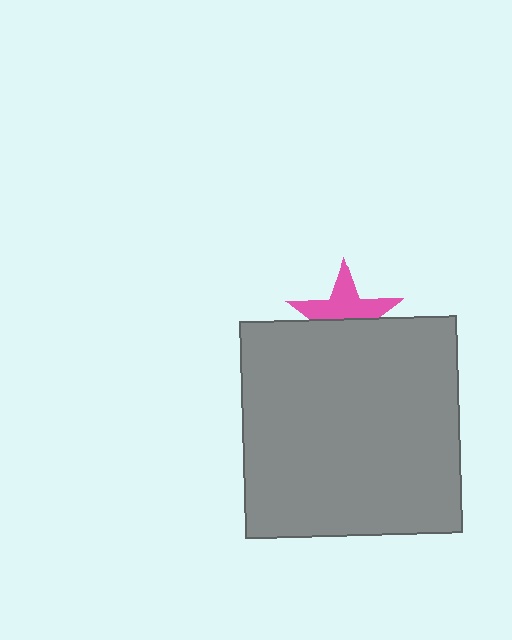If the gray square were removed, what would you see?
You would see the complete pink star.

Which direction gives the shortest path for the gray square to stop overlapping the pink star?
Moving down gives the shortest separation.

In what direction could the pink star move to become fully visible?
The pink star could move up. That would shift it out from behind the gray square entirely.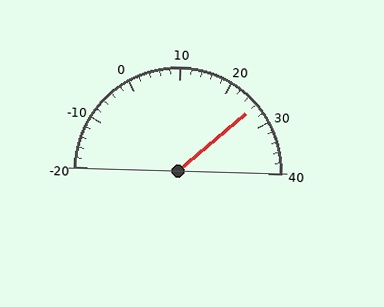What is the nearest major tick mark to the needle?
The nearest major tick mark is 30.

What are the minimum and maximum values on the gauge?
The gauge ranges from -20 to 40.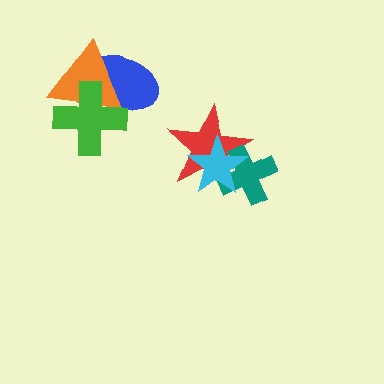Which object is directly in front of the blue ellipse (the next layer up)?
The orange triangle is directly in front of the blue ellipse.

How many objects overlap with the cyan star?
2 objects overlap with the cyan star.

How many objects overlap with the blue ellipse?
2 objects overlap with the blue ellipse.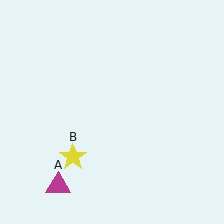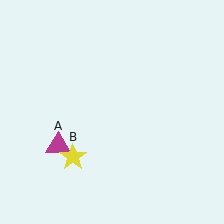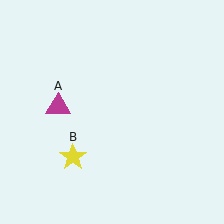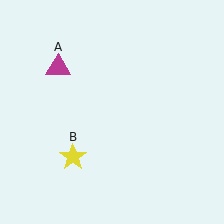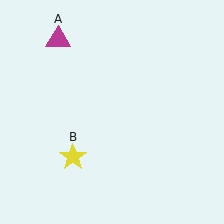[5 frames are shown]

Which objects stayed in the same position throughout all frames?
Yellow star (object B) remained stationary.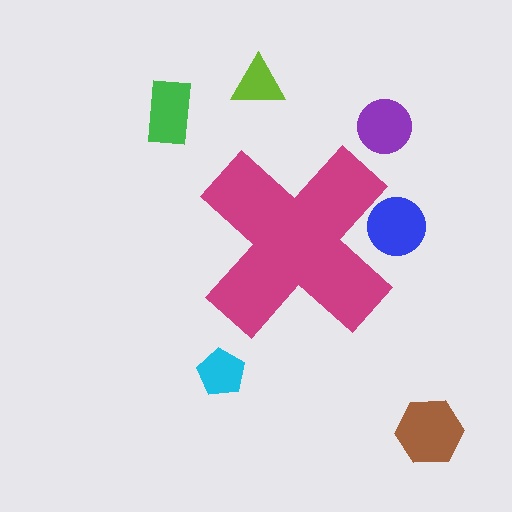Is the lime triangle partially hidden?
No, the lime triangle is fully visible.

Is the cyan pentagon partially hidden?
No, the cyan pentagon is fully visible.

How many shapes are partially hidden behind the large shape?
1 shape is partially hidden.